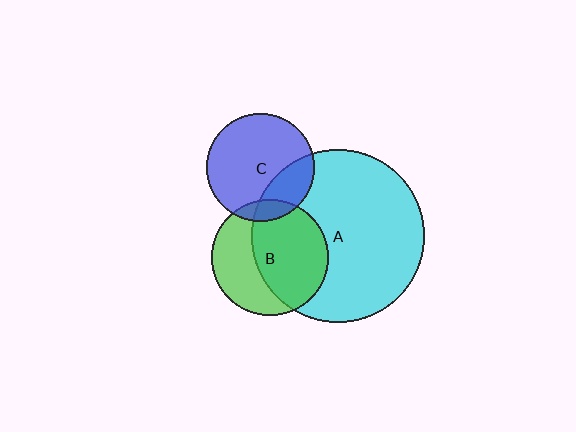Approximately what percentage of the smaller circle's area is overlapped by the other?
Approximately 60%.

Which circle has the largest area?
Circle A (cyan).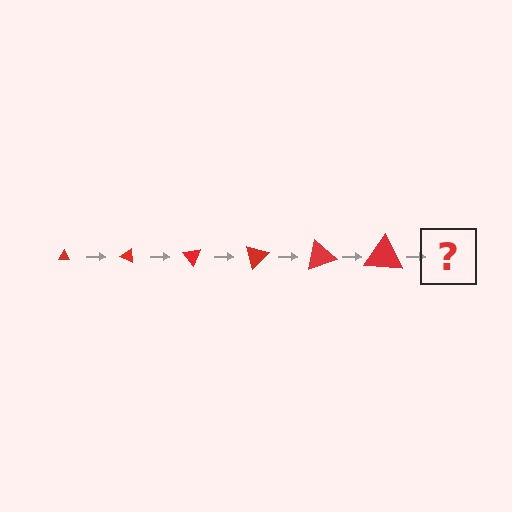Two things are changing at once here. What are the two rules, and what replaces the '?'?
The two rules are that the triangle grows larger each step and it rotates 25 degrees each step. The '?' should be a triangle, larger than the previous one and rotated 150 degrees from the start.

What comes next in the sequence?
The next element should be a triangle, larger than the previous one and rotated 150 degrees from the start.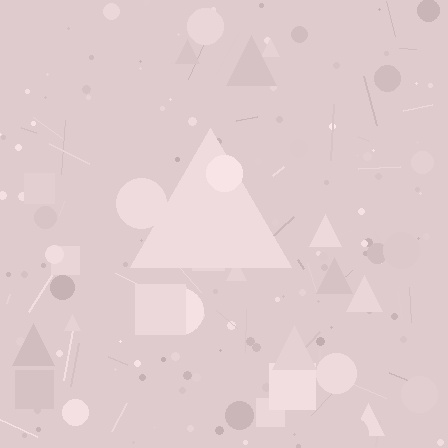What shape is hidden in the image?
A triangle is hidden in the image.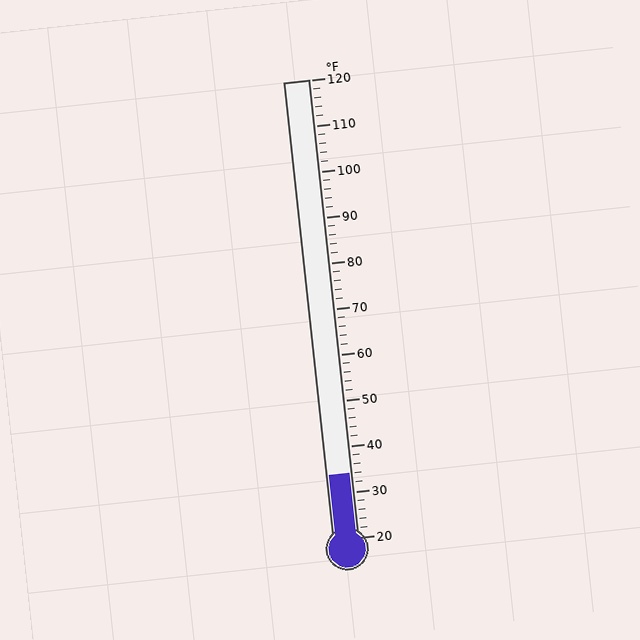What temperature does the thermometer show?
The thermometer shows approximately 34°F.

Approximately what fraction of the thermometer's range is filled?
The thermometer is filled to approximately 15% of its range.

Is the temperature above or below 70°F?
The temperature is below 70°F.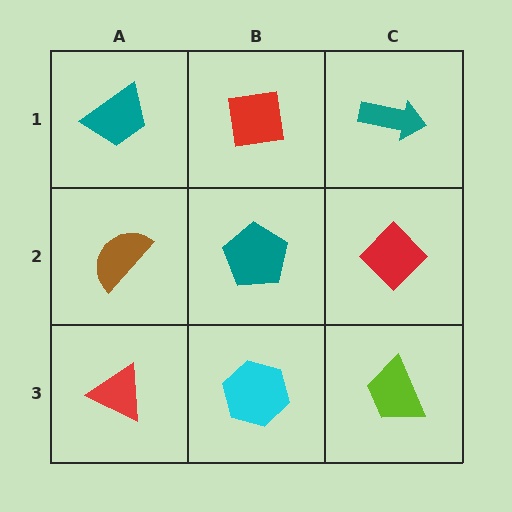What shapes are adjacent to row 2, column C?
A teal arrow (row 1, column C), a lime trapezoid (row 3, column C), a teal pentagon (row 2, column B).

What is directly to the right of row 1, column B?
A teal arrow.